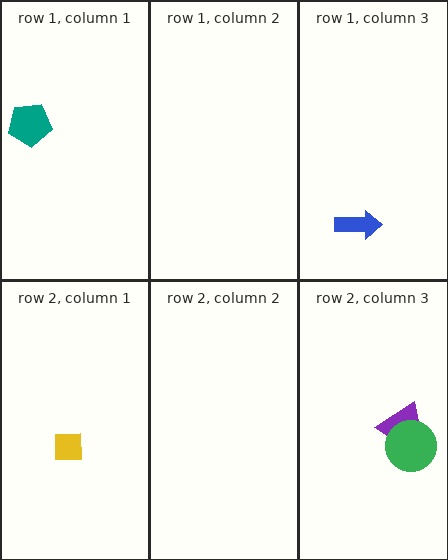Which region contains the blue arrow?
The row 1, column 3 region.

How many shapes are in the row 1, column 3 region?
1.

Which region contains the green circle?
The row 2, column 3 region.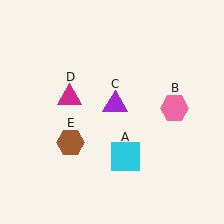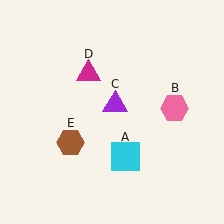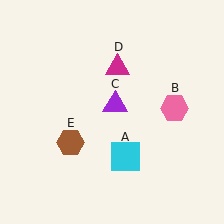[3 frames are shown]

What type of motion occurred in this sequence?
The magenta triangle (object D) rotated clockwise around the center of the scene.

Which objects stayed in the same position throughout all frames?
Cyan square (object A) and pink hexagon (object B) and purple triangle (object C) and brown hexagon (object E) remained stationary.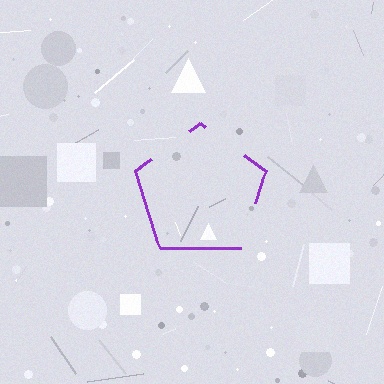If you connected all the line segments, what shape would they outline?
They would outline a pentagon.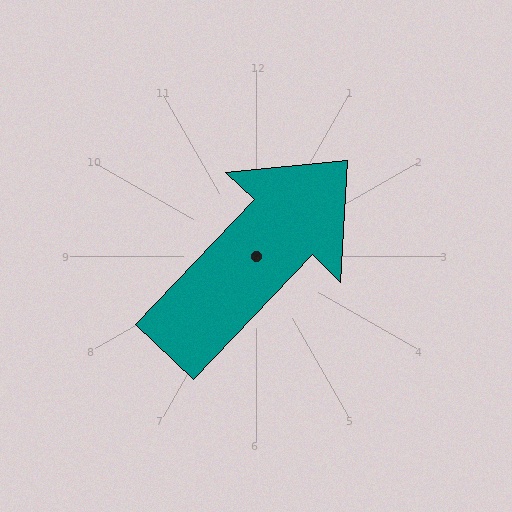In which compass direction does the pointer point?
Northeast.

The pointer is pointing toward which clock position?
Roughly 1 o'clock.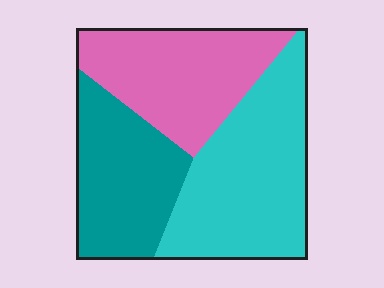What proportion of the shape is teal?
Teal covers around 30% of the shape.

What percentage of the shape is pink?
Pink covers 31% of the shape.